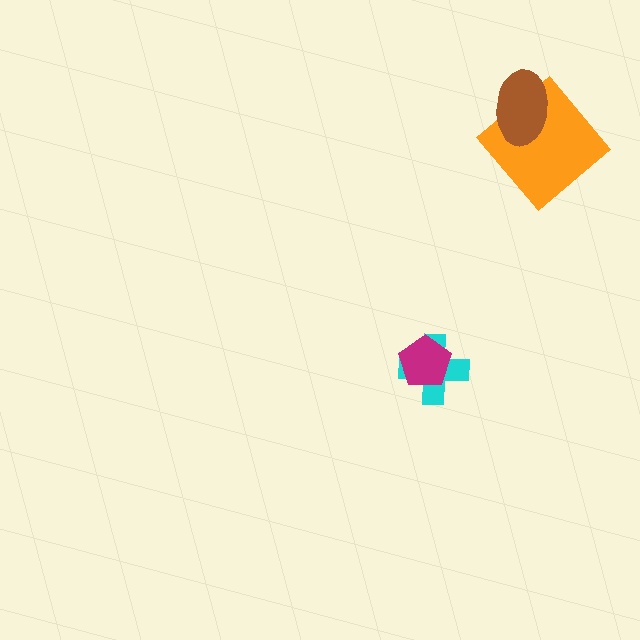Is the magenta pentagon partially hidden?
No, no other shape covers it.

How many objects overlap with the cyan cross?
1 object overlaps with the cyan cross.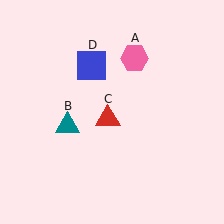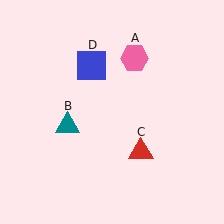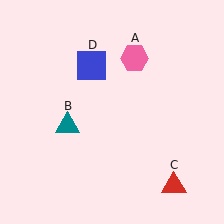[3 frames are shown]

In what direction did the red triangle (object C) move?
The red triangle (object C) moved down and to the right.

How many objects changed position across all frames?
1 object changed position: red triangle (object C).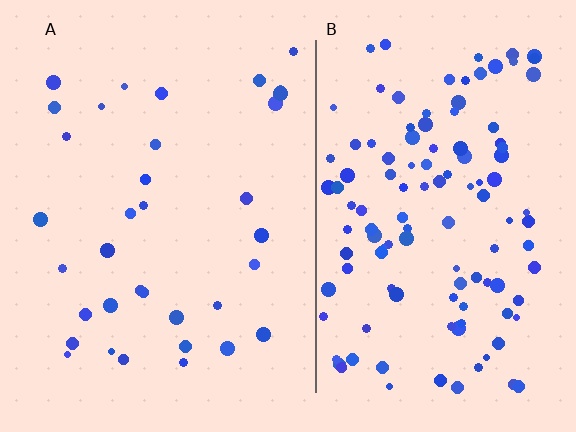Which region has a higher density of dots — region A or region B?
B (the right).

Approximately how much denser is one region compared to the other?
Approximately 3.6× — region B over region A.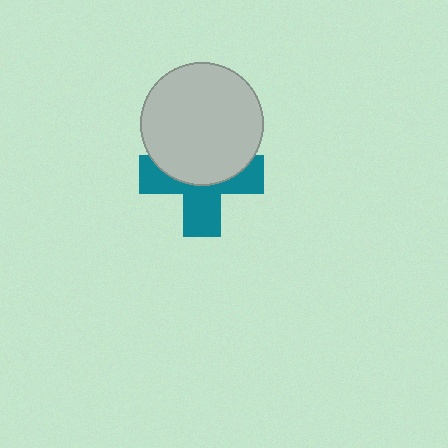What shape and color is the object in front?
The object in front is a light gray circle.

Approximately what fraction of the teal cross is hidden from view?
Roughly 49% of the teal cross is hidden behind the light gray circle.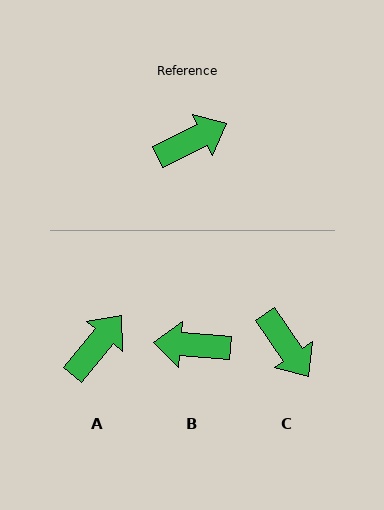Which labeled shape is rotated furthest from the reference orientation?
B, about 150 degrees away.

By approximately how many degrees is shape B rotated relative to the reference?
Approximately 150 degrees counter-clockwise.